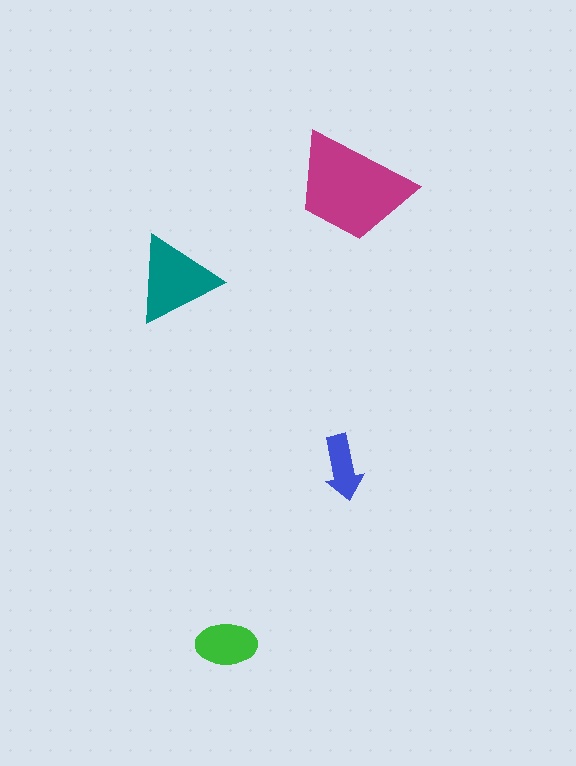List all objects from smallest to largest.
The blue arrow, the green ellipse, the teal triangle, the magenta trapezoid.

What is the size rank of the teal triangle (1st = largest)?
2nd.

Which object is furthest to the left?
The teal triangle is leftmost.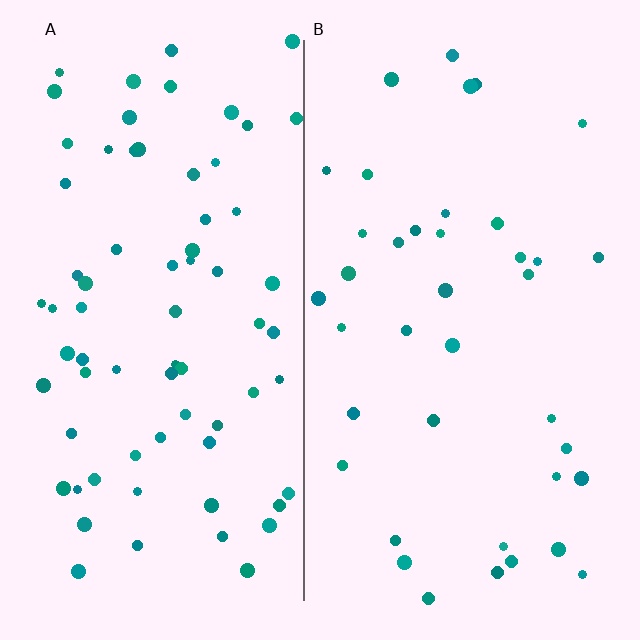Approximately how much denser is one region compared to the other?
Approximately 1.9× — region A over region B.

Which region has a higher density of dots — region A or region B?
A (the left).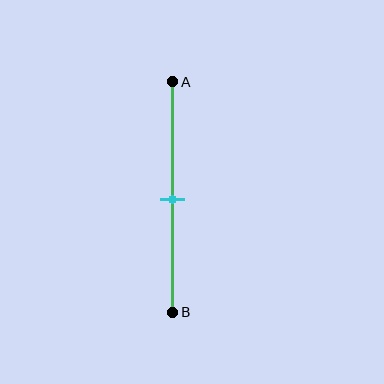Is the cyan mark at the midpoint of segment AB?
Yes, the mark is approximately at the midpoint.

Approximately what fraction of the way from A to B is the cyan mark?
The cyan mark is approximately 50% of the way from A to B.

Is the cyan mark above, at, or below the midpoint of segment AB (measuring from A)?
The cyan mark is approximately at the midpoint of segment AB.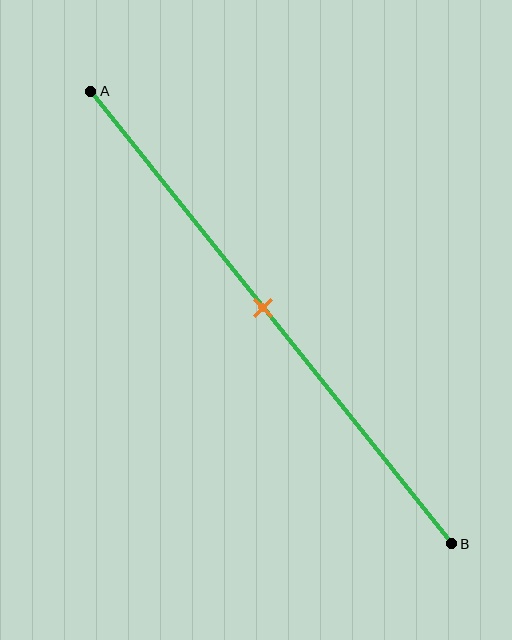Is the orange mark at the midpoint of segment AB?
Yes, the mark is approximately at the midpoint.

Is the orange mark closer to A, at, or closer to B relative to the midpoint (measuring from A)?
The orange mark is approximately at the midpoint of segment AB.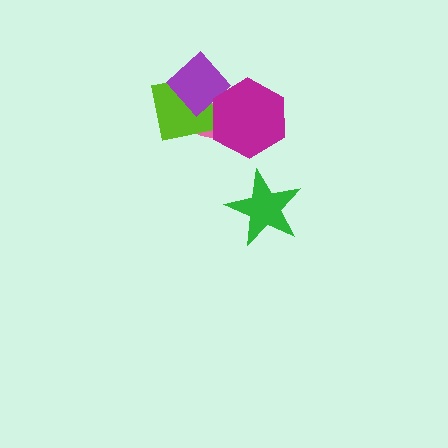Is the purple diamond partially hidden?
Yes, it is partially covered by another shape.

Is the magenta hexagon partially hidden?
No, no other shape covers it.